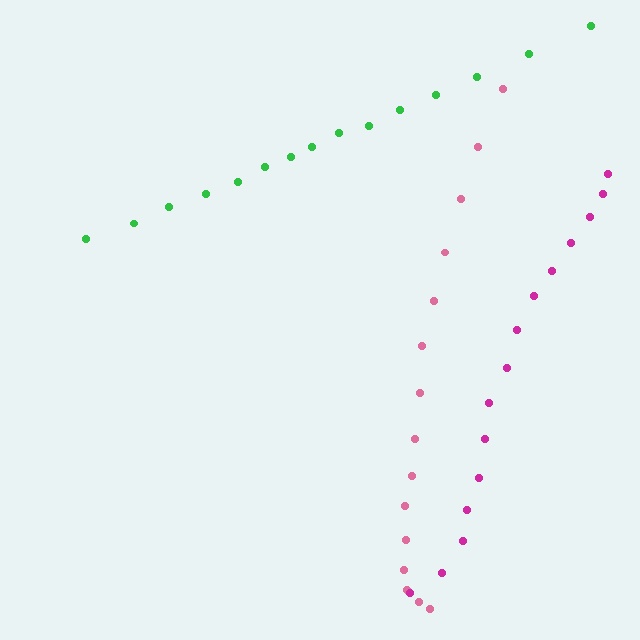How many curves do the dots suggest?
There are 3 distinct paths.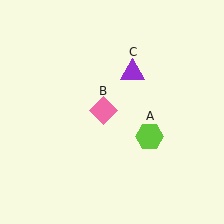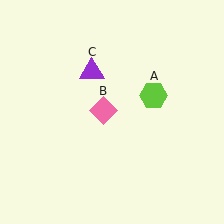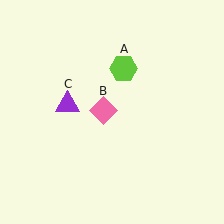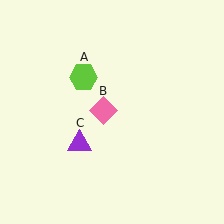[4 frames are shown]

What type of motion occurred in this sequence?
The lime hexagon (object A), purple triangle (object C) rotated counterclockwise around the center of the scene.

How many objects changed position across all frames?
2 objects changed position: lime hexagon (object A), purple triangle (object C).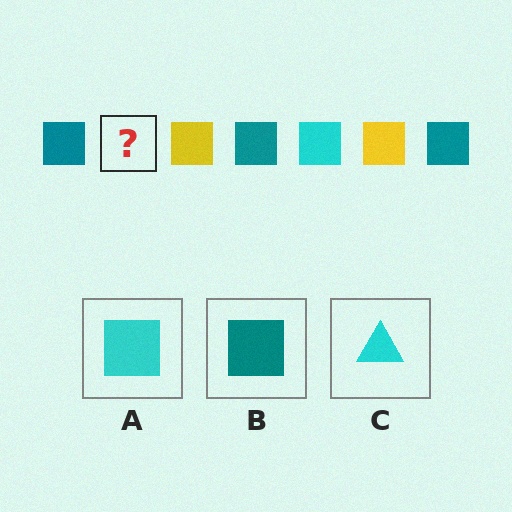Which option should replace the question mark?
Option A.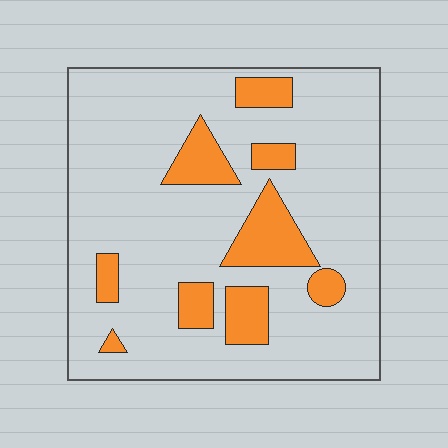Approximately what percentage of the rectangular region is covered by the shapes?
Approximately 20%.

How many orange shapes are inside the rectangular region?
9.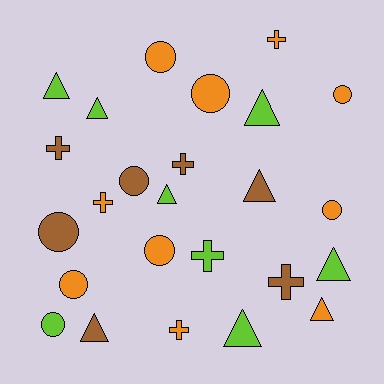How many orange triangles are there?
There is 1 orange triangle.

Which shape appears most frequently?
Triangle, with 9 objects.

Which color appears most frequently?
Orange, with 10 objects.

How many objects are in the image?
There are 25 objects.